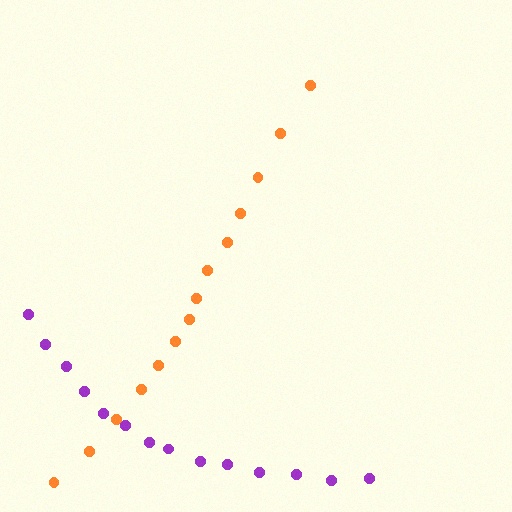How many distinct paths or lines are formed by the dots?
There are 2 distinct paths.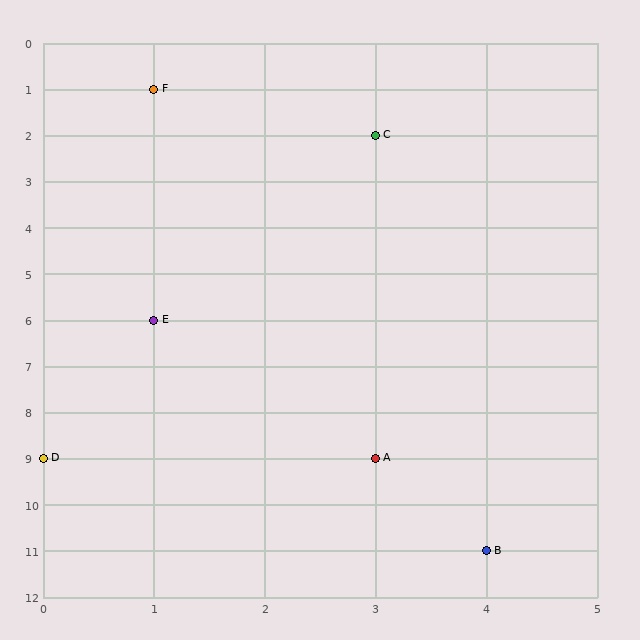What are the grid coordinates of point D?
Point D is at grid coordinates (0, 9).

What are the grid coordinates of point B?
Point B is at grid coordinates (4, 11).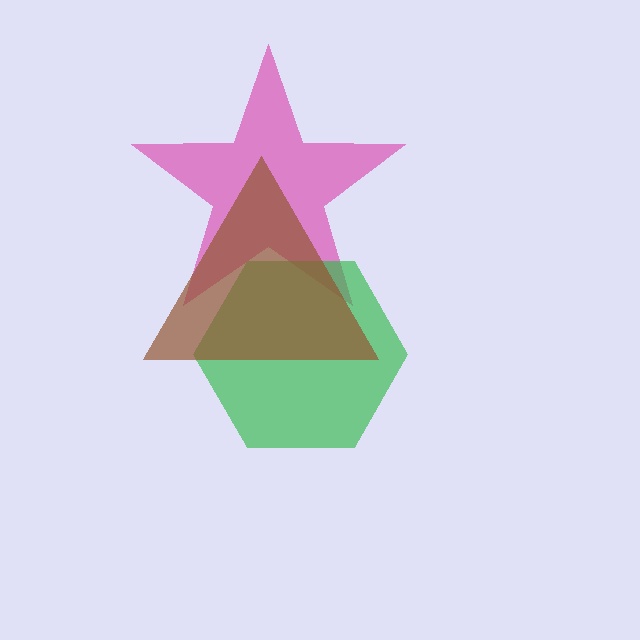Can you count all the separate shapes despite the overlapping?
Yes, there are 3 separate shapes.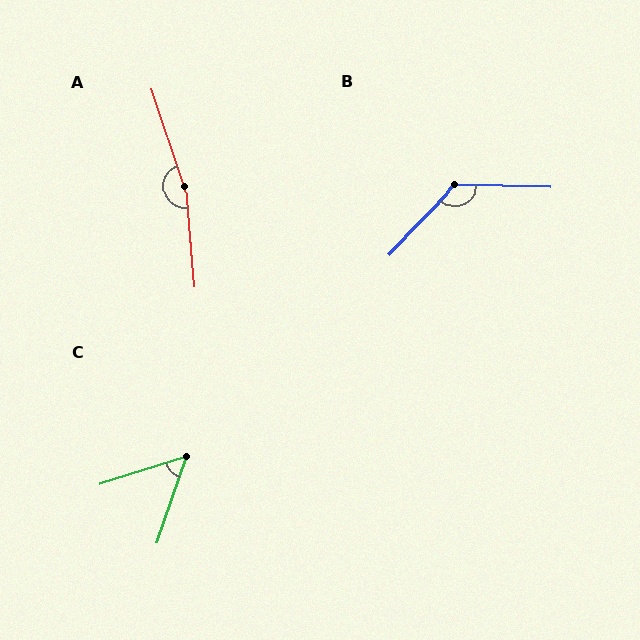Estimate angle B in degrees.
Approximately 132 degrees.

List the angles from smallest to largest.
C (54°), B (132°), A (166°).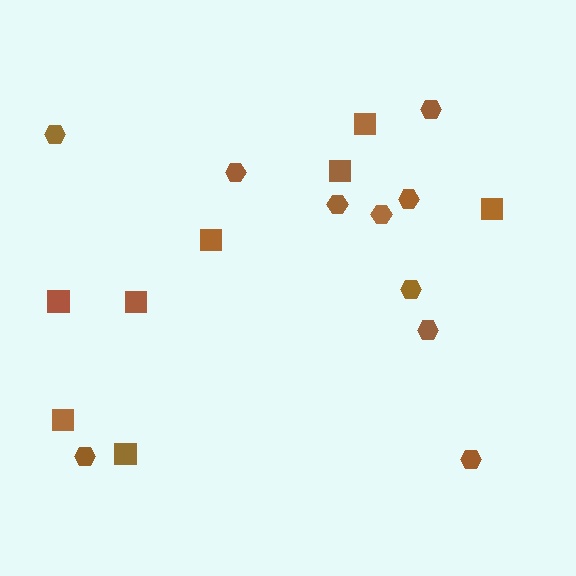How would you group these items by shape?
There are 2 groups: one group of hexagons (10) and one group of squares (8).